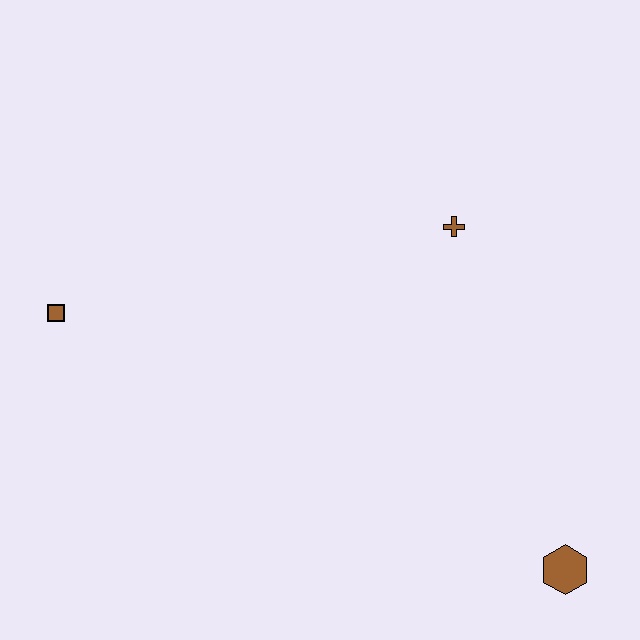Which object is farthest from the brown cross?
The brown square is farthest from the brown cross.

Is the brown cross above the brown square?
Yes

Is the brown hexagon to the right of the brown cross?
Yes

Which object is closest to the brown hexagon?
The brown cross is closest to the brown hexagon.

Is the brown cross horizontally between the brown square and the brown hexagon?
Yes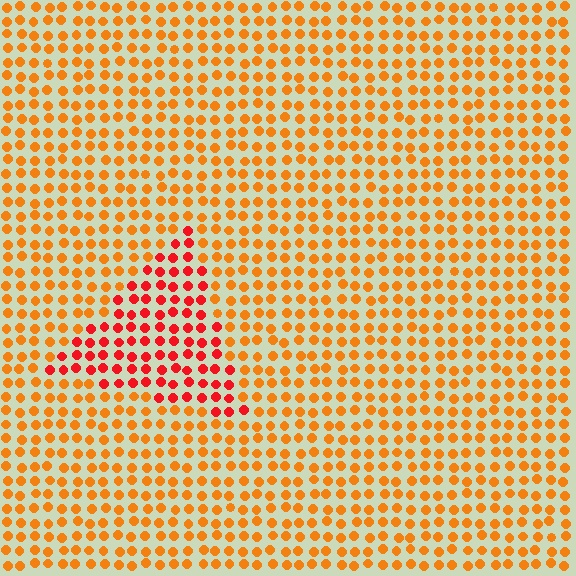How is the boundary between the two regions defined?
The boundary is defined purely by a slight shift in hue (about 33 degrees). Spacing, size, and orientation are identical on both sides.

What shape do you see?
I see a triangle.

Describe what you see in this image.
The image is filled with small orange elements in a uniform arrangement. A triangle-shaped region is visible where the elements are tinted to a slightly different hue, forming a subtle color boundary.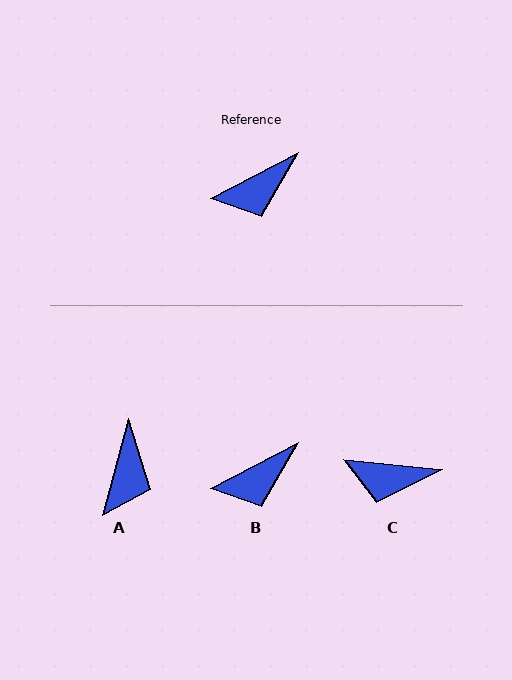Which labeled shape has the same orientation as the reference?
B.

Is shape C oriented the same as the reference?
No, it is off by about 33 degrees.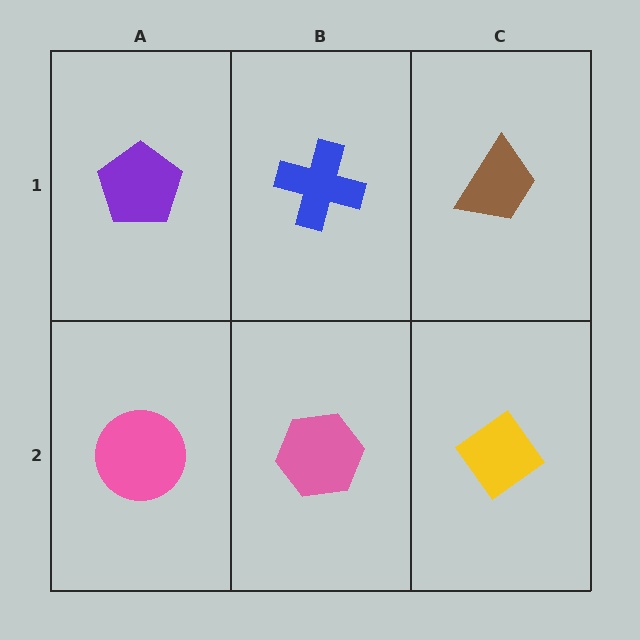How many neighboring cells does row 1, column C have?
2.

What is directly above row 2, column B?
A blue cross.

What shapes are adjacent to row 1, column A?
A pink circle (row 2, column A), a blue cross (row 1, column B).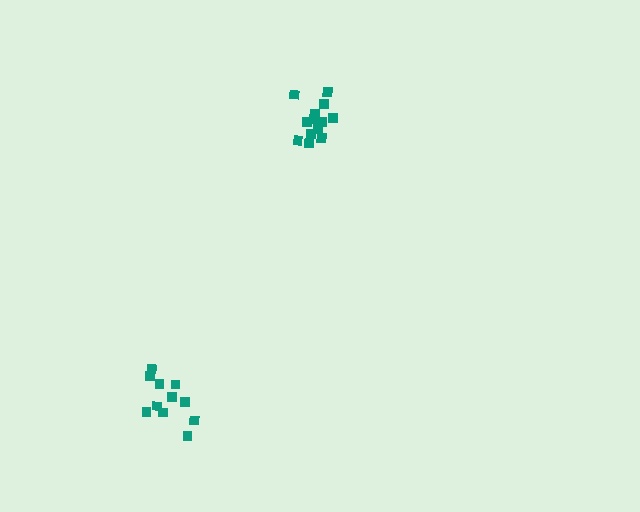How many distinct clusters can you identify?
There are 2 distinct clusters.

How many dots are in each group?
Group 1: 11 dots, Group 2: 13 dots (24 total).